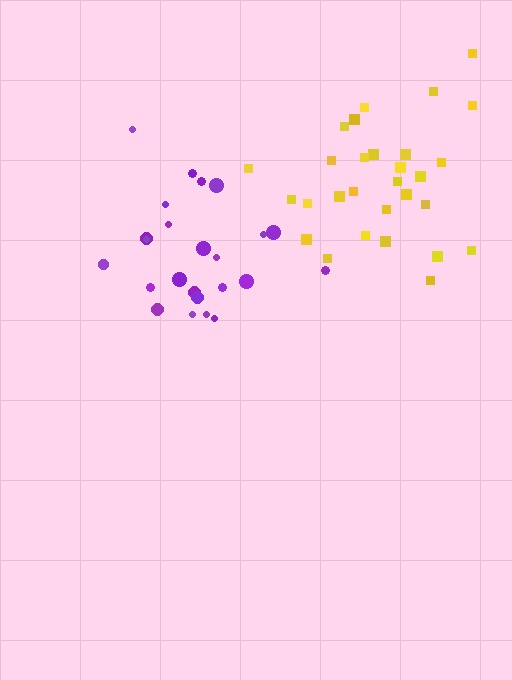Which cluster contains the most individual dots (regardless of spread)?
Yellow (29).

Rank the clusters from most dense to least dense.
purple, yellow.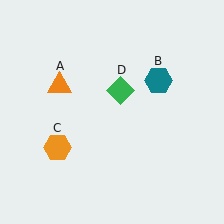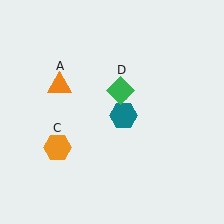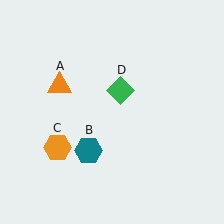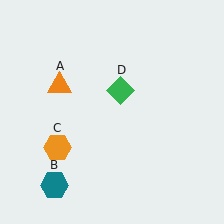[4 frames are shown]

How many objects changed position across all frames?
1 object changed position: teal hexagon (object B).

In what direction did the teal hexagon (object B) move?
The teal hexagon (object B) moved down and to the left.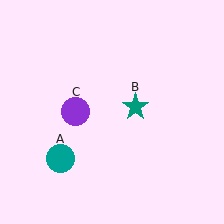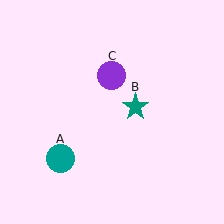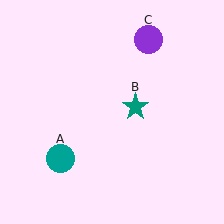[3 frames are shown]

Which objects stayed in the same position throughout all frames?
Teal circle (object A) and teal star (object B) remained stationary.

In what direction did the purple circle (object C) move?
The purple circle (object C) moved up and to the right.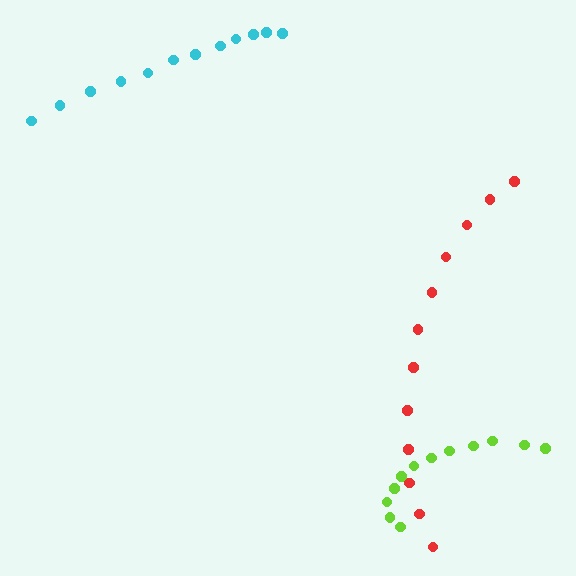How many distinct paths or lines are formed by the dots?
There are 3 distinct paths.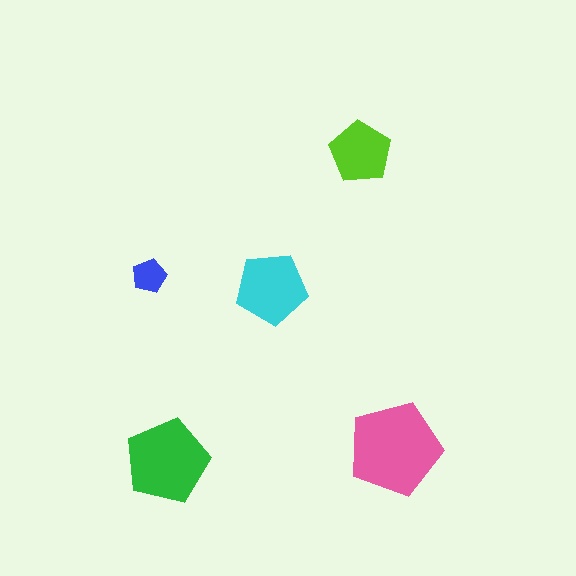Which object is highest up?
The lime pentagon is topmost.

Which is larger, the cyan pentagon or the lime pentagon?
The cyan one.